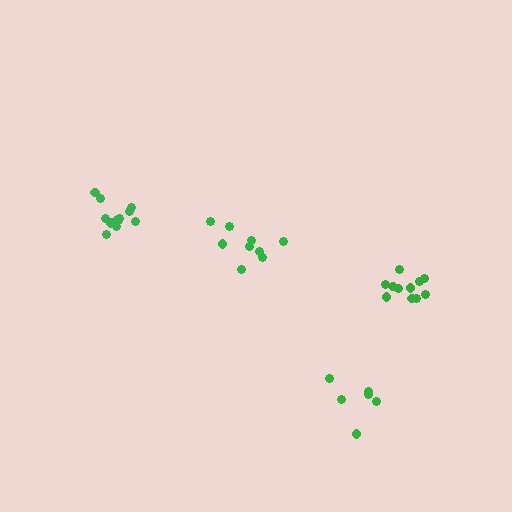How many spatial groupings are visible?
There are 4 spatial groupings.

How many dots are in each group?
Group 1: 11 dots, Group 2: 9 dots, Group 3: 12 dots, Group 4: 6 dots (38 total).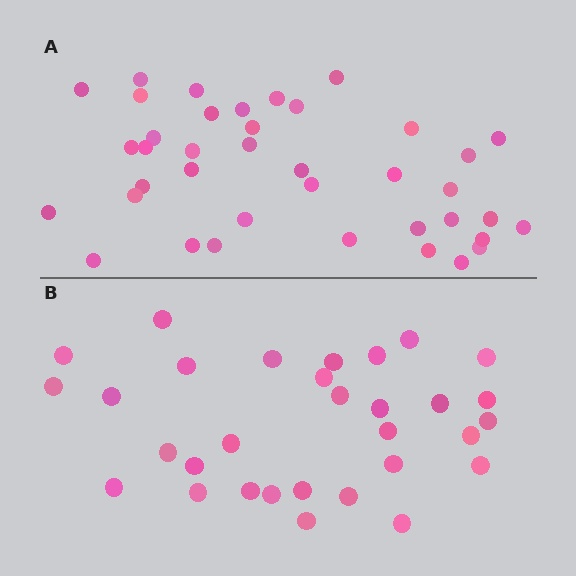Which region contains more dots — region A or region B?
Region A (the top region) has more dots.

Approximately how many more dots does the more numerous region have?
Region A has roughly 8 or so more dots than region B.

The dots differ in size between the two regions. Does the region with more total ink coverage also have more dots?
No. Region B has more total ink coverage because its dots are larger, but region A actually contains more individual dots. Total area can be misleading — the number of items is what matters here.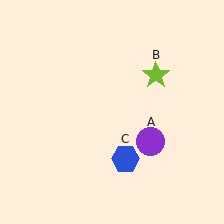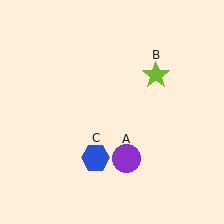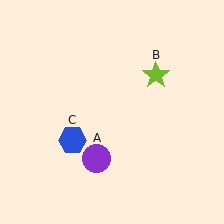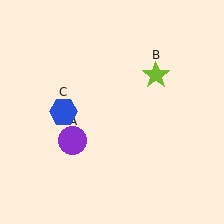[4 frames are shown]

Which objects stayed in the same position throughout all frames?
Lime star (object B) remained stationary.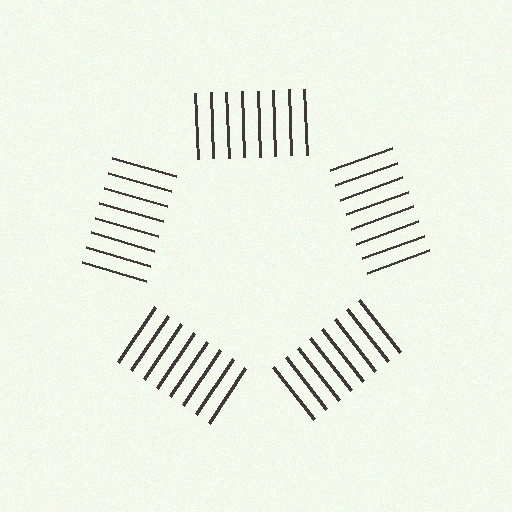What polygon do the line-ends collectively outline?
An illusory pentagon — the line segments terminate on its edges but no continuous stroke is drawn.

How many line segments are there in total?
40 — 8 along each of the 5 edges.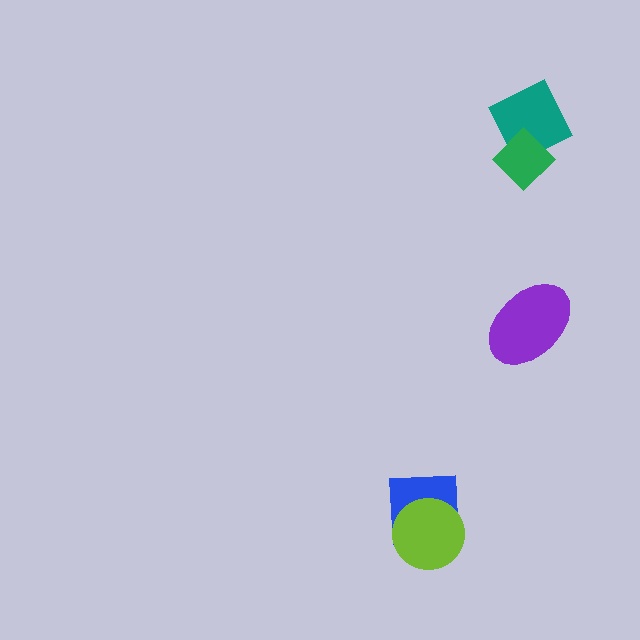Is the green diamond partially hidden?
No, no other shape covers it.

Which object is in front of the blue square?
The lime circle is in front of the blue square.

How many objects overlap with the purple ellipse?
0 objects overlap with the purple ellipse.